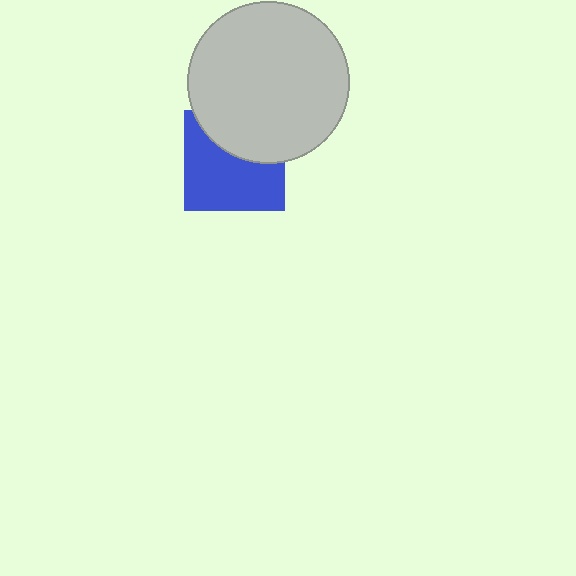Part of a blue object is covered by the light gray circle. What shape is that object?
It is a square.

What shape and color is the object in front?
The object in front is a light gray circle.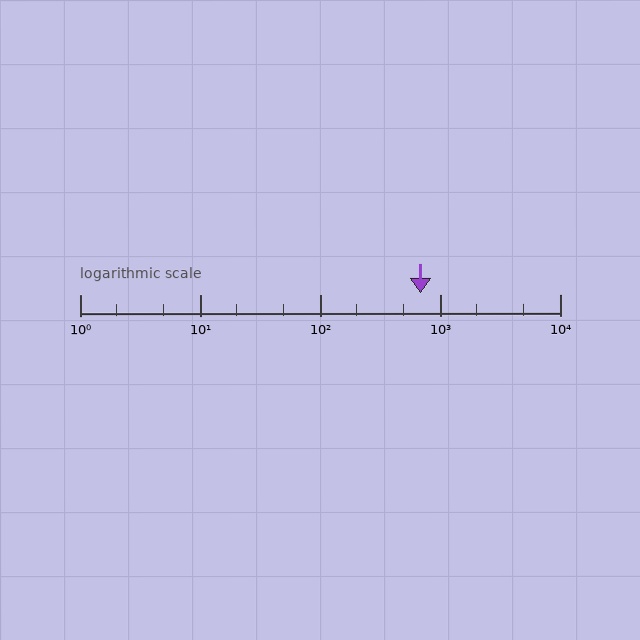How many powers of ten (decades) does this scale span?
The scale spans 4 decades, from 1 to 10000.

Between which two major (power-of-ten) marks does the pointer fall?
The pointer is between 100 and 1000.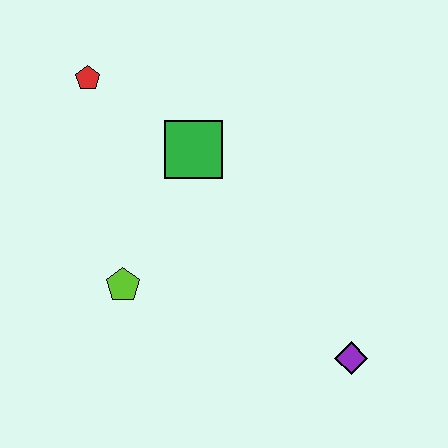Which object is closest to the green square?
The red pentagon is closest to the green square.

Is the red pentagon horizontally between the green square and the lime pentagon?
No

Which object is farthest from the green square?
The purple diamond is farthest from the green square.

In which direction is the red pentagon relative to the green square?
The red pentagon is to the left of the green square.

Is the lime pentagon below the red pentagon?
Yes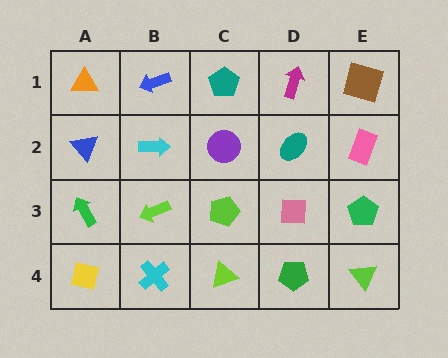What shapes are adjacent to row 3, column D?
A teal ellipse (row 2, column D), a green pentagon (row 4, column D), a lime pentagon (row 3, column C), a green pentagon (row 3, column E).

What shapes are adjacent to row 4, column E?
A green pentagon (row 3, column E), a green pentagon (row 4, column D).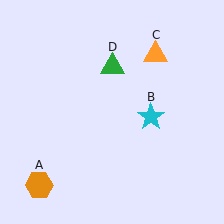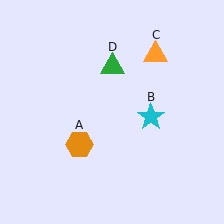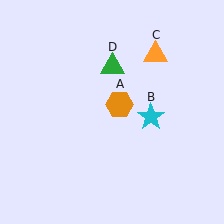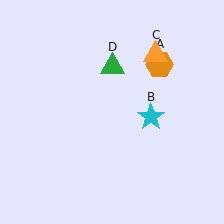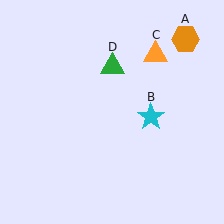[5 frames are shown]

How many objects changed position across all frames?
1 object changed position: orange hexagon (object A).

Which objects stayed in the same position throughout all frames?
Cyan star (object B) and orange triangle (object C) and green triangle (object D) remained stationary.